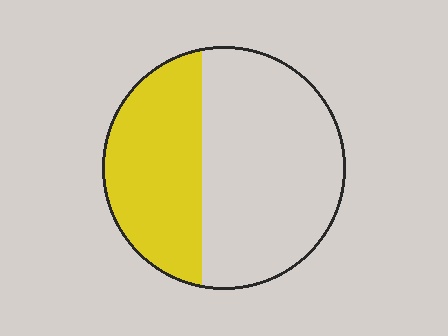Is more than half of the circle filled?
No.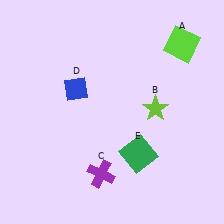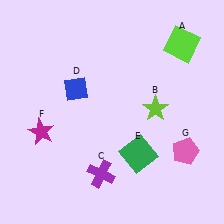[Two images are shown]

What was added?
A magenta star (F), a pink pentagon (G) were added in Image 2.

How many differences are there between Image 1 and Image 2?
There are 2 differences between the two images.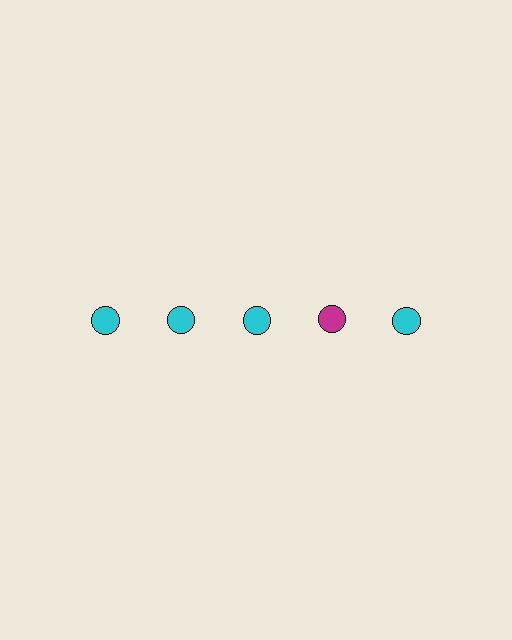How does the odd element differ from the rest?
It has a different color: magenta instead of cyan.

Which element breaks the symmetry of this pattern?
The magenta circle in the top row, second from right column breaks the symmetry. All other shapes are cyan circles.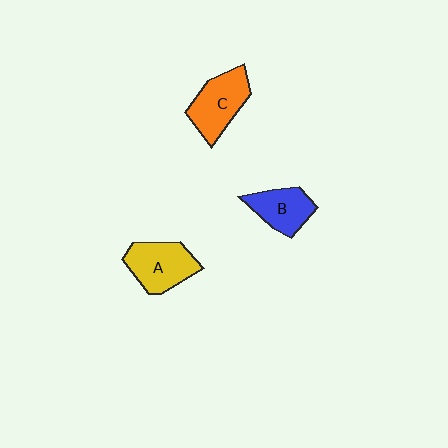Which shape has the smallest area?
Shape B (blue).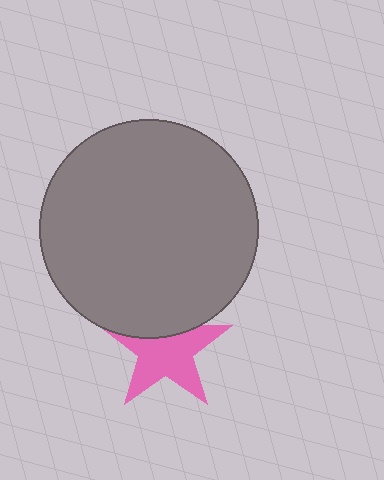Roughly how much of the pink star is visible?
Most of it is visible (roughly 69%).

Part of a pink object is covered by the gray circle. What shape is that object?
It is a star.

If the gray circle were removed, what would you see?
You would see the complete pink star.